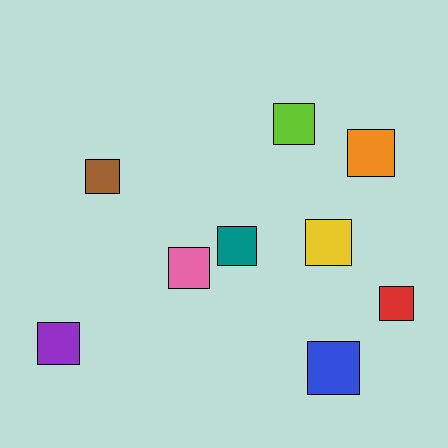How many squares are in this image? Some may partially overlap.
There are 9 squares.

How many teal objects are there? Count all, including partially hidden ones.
There is 1 teal object.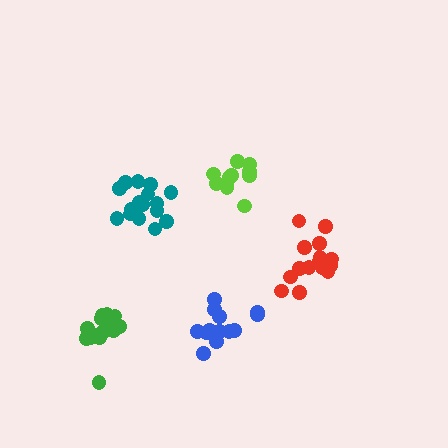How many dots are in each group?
Group 1: 16 dots, Group 2: 15 dots, Group 3: 15 dots, Group 4: 13 dots, Group 5: 11 dots (70 total).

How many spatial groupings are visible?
There are 5 spatial groupings.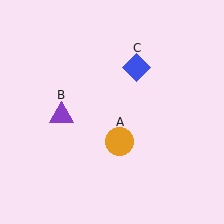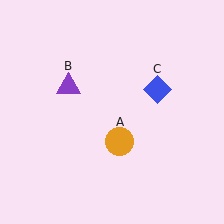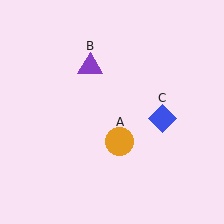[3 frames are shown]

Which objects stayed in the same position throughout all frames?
Orange circle (object A) remained stationary.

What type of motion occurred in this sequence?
The purple triangle (object B), blue diamond (object C) rotated clockwise around the center of the scene.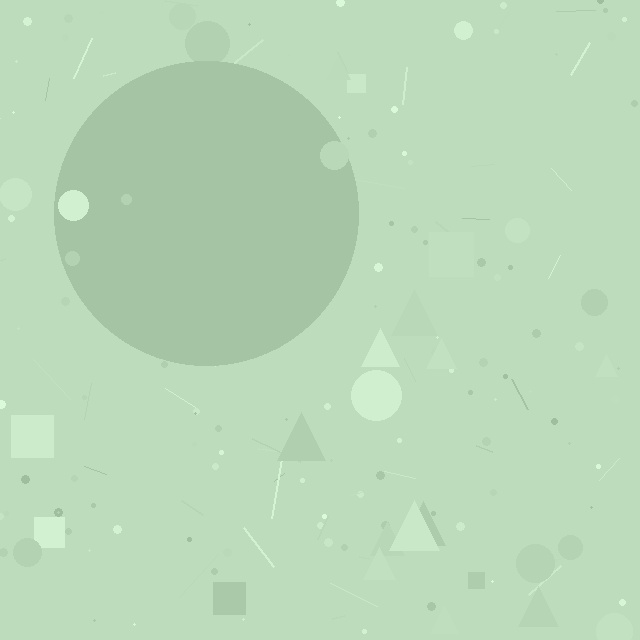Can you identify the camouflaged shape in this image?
The camouflaged shape is a circle.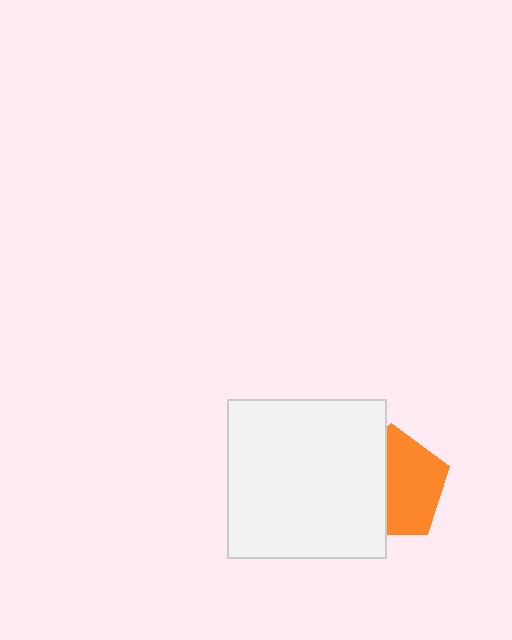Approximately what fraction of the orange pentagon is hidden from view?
Roughly 45% of the orange pentagon is hidden behind the white square.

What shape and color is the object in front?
The object in front is a white square.